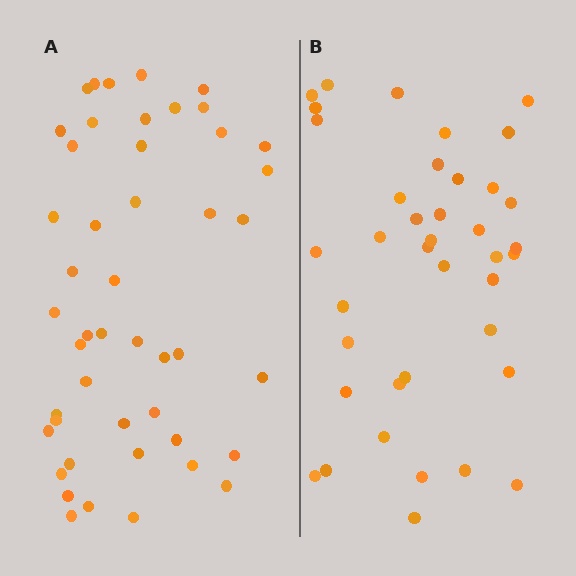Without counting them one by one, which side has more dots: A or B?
Region A (the left region) has more dots.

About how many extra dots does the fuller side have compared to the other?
Region A has roughly 8 or so more dots than region B.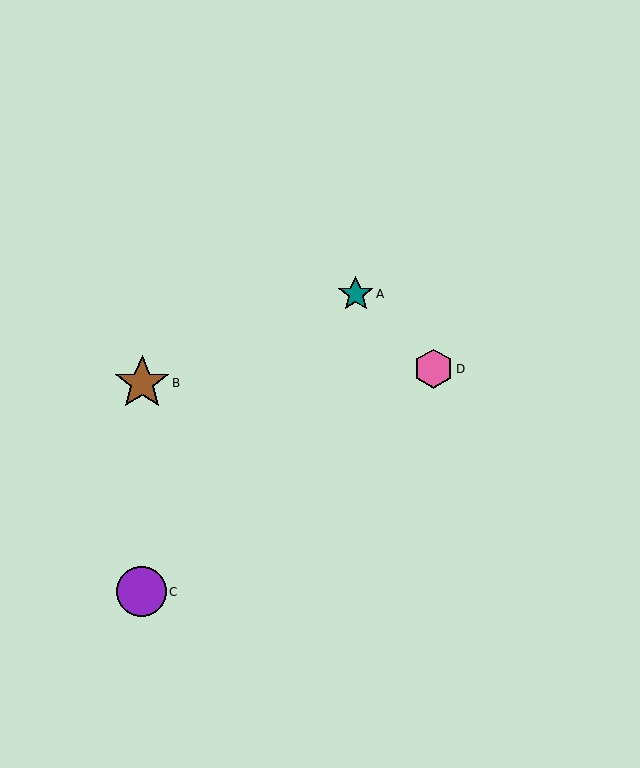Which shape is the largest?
The brown star (labeled B) is the largest.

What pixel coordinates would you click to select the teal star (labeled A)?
Click at (356, 294) to select the teal star A.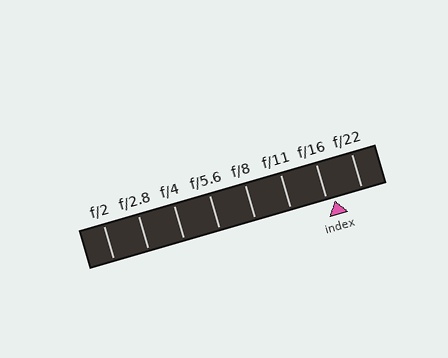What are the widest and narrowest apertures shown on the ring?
The widest aperture shown is f/2 and the narrowest is f/22.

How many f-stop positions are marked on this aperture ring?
There are 8 f-stop positions marked.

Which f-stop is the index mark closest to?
The index mark is closest to f/16.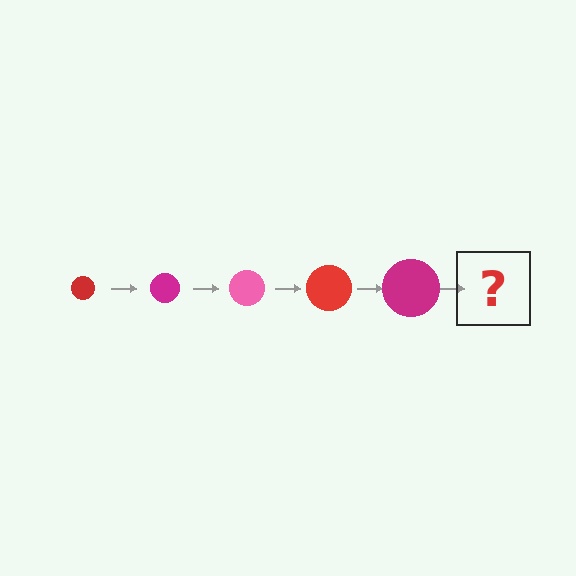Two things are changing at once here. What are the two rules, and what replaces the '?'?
The two rules are that the circle grows larger each step and the color cycles through red, magenta, and pink. The '?' should be a pink circle, larger than the previous one.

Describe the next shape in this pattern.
It should be a pink circle, larger than the previous one.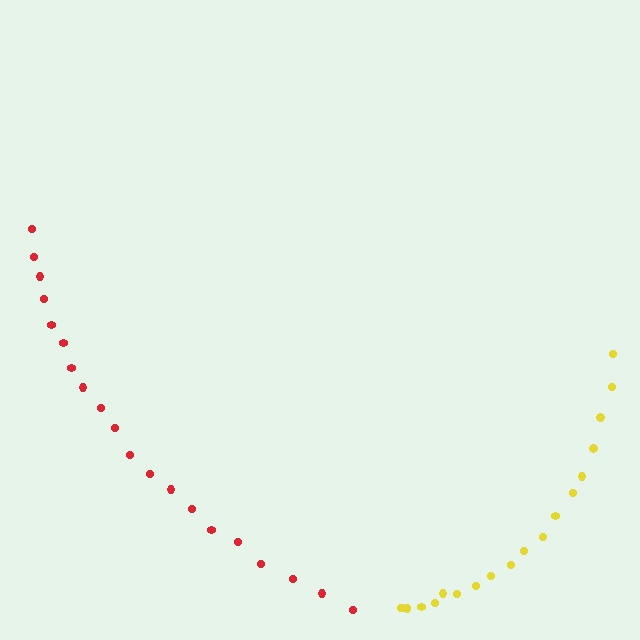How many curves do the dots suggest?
There are 2 distinct paths.